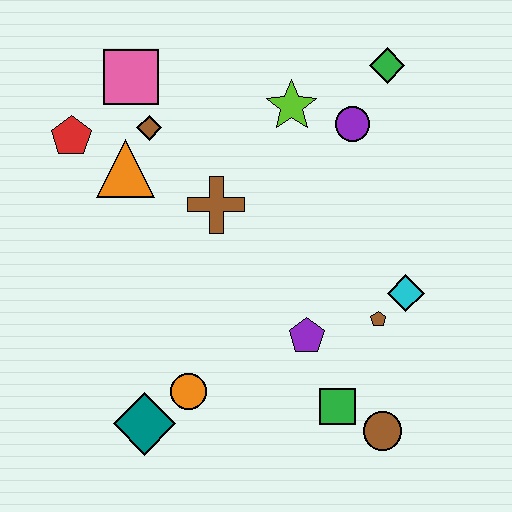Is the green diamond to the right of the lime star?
Yes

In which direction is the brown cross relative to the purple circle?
The brown cross is to the left of the purple circle.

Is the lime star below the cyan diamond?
No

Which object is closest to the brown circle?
The green square is closest to the brown circle.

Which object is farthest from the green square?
The pink square is farthest from the green square.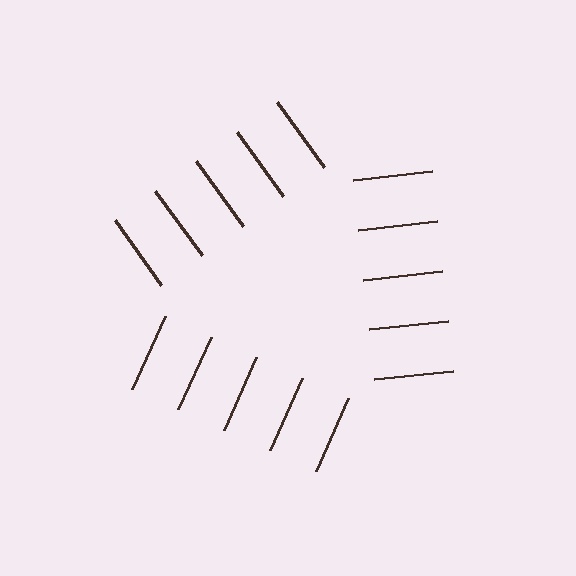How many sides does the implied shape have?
3 sides — the line-ends trace a triangle.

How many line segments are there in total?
15 — 5 along each of the 3 edges.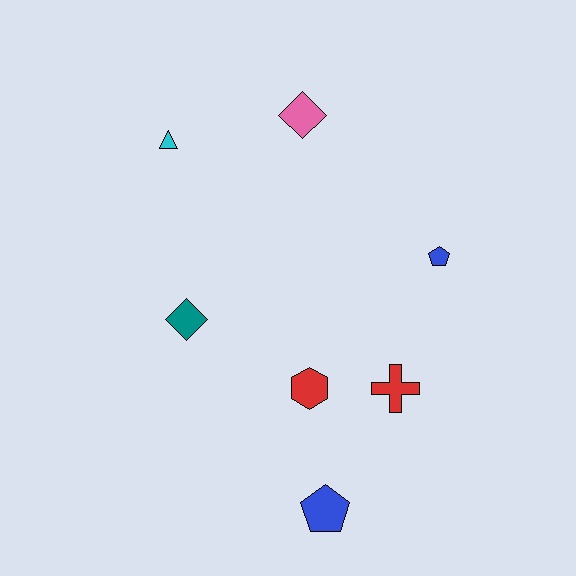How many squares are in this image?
There are no squares.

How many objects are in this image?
There are 7 objects.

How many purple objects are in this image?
There are no purple objects.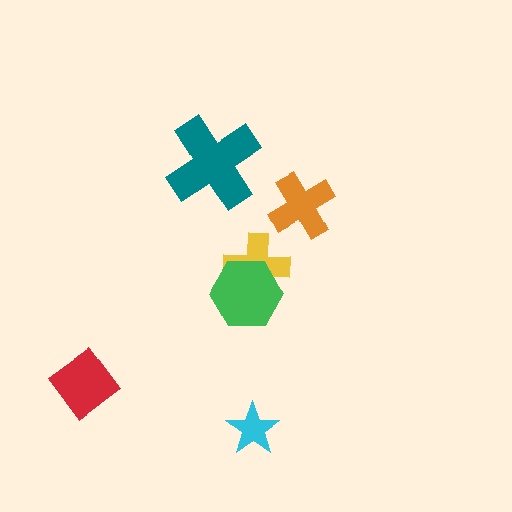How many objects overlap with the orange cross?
0 objects overlap with the orange cross.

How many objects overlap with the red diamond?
0 objects overlap with the red diamond.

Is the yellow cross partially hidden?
Yes, it is partially covered by another shape.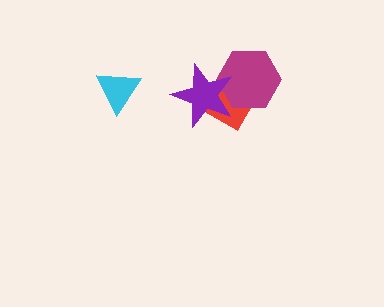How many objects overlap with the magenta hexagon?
2 objects overlap with the magenta hexagon.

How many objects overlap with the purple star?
2 objects overlap with the purple star.